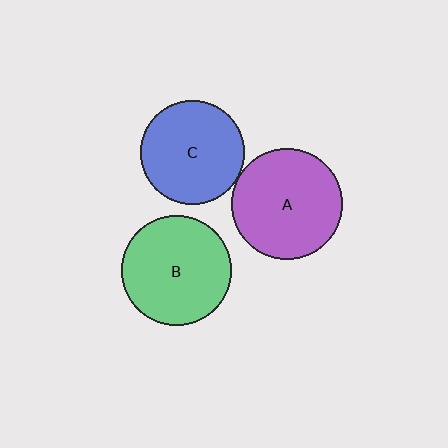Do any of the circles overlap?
No, none of the circles overlap.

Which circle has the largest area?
Circle A (purple).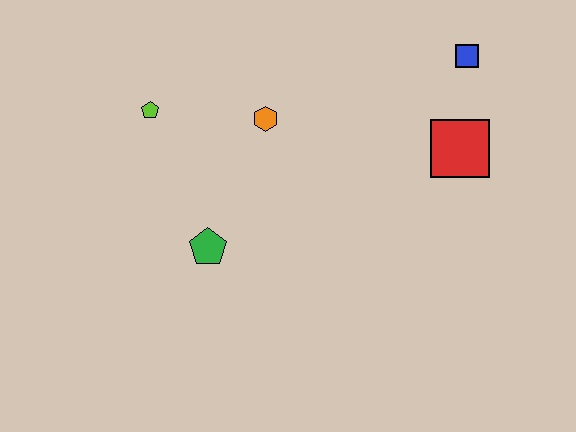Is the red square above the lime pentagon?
No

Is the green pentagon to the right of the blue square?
No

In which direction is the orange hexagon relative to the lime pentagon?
The orange hexagon is to the right of the lime pentagon.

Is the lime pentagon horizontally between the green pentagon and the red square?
No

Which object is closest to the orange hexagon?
The lime pentagon is closest to the orange hexagon.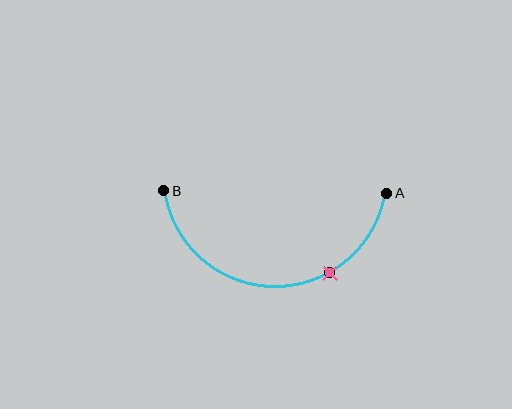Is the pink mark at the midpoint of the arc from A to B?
No. The pink mark lies on the arc but is closer to endpoint A. The arc midpoint would be at the point on the curve equidistant along the arc from both A and B.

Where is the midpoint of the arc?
The arc midpoint is the point on the curve farthest from the straight line joining A and B. It sits below that line.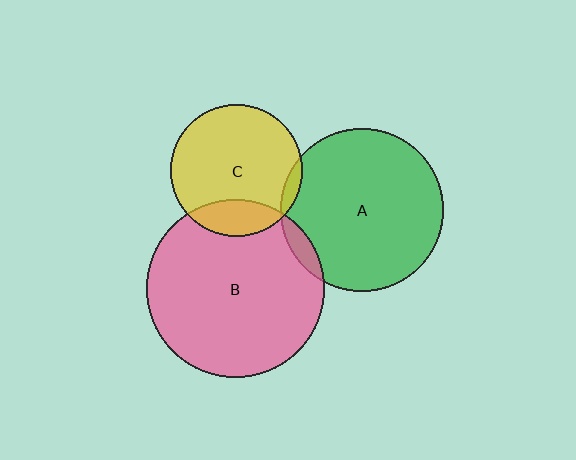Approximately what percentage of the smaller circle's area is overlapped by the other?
Approximately 5%.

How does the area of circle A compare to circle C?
Approximately 1.5 times.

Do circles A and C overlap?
Yes.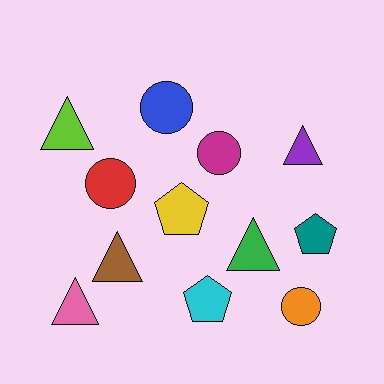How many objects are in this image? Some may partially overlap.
There are 12 objects.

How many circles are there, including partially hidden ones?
There are 4 circles.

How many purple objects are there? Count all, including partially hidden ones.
There is 1 purple object.